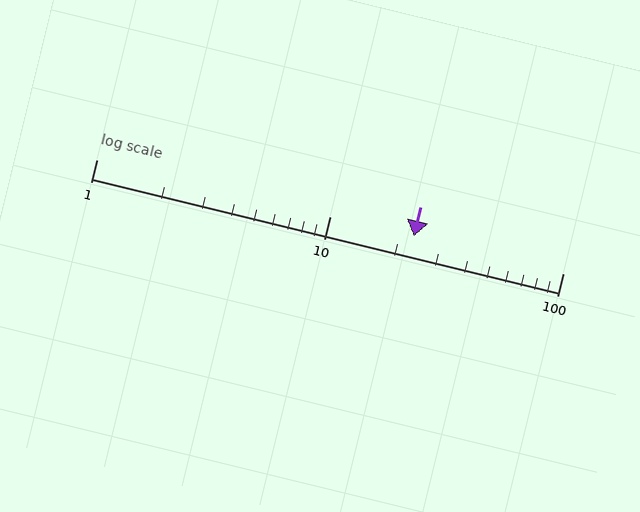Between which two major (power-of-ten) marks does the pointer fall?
The pointer is between 10 and 100.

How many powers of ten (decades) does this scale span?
The scale spans 2 decades, from 1 to 100.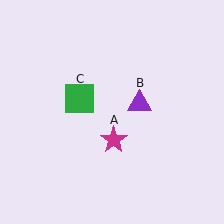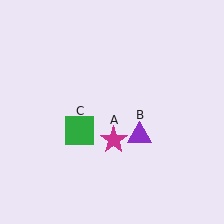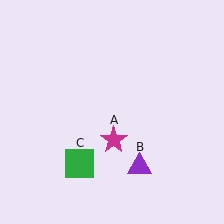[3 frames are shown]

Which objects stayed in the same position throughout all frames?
Magenta star (object A) remained stationary.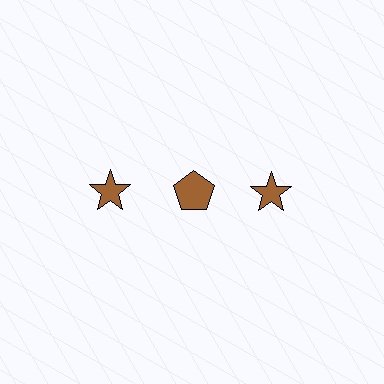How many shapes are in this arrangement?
There are 3 shapes arranged in a grid pattern.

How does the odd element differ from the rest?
It has a different shape: pentagon instead of star.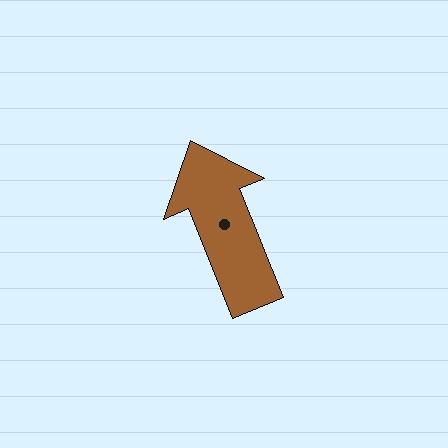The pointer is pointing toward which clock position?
Roughly 11 o'clock.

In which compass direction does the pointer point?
North.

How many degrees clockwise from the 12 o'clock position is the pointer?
Approximately 338 degrees.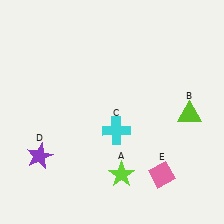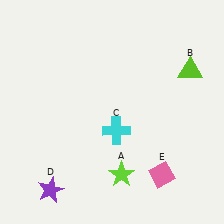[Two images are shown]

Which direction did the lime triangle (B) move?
The lime triangle (B) moved up.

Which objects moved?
The objects that moved are: the lime triangle (B), the purple star (D).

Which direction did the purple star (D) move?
The purple star (D) moved down.